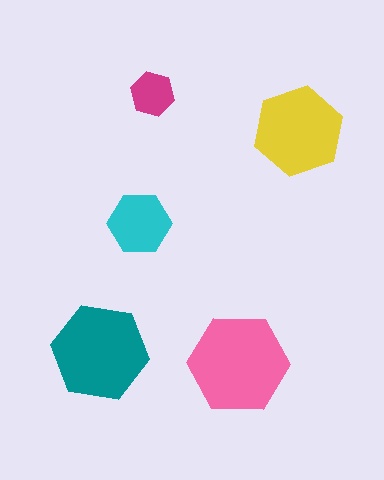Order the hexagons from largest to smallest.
the pink one, the teal one, the yellow one, the cyan one, the magenta one.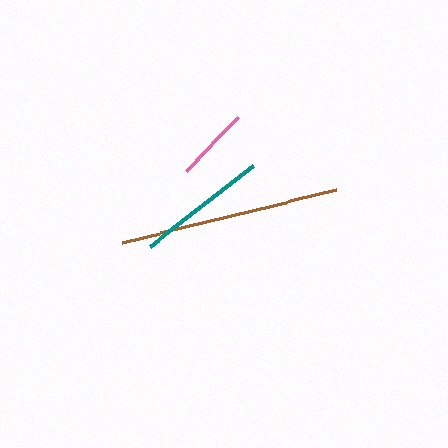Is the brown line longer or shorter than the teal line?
The brown line is longer than the teal line.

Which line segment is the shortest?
The pink line is the shortest at approximately 75 pixels.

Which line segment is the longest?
The brown line is the longest at approximately 220 pixels.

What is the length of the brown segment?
The brown segment is approximately 220 pixels long.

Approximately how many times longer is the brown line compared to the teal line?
The brown line is approximately 1.7 times the length of the teal line.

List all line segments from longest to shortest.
From longest to shortest: brown, teal, pink.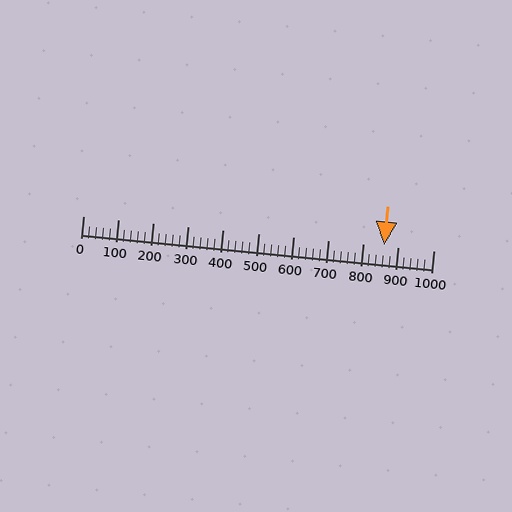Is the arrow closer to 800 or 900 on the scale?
The arrow is closer to 900.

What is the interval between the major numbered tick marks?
The major tick marks are spaced 100 units apart.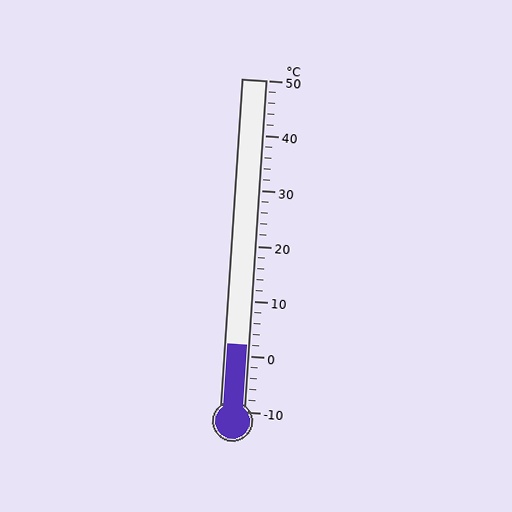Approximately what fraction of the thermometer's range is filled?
The thermometer is filled to approximately 20% of its range.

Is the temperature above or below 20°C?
The temperature is below 20°C.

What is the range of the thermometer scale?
The thermometer scale ranges from -10°C to 50°C.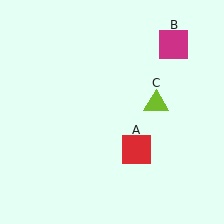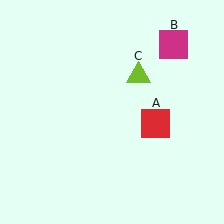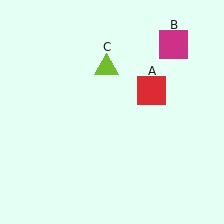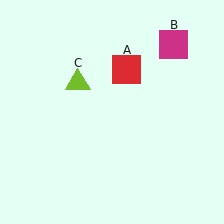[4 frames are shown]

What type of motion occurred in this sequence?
The red square (object A), lime triangle (object C) rotated counterclockwise around the center of the scene.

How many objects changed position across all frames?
2 objects changed position: red square (object A), lime triangle (object C).